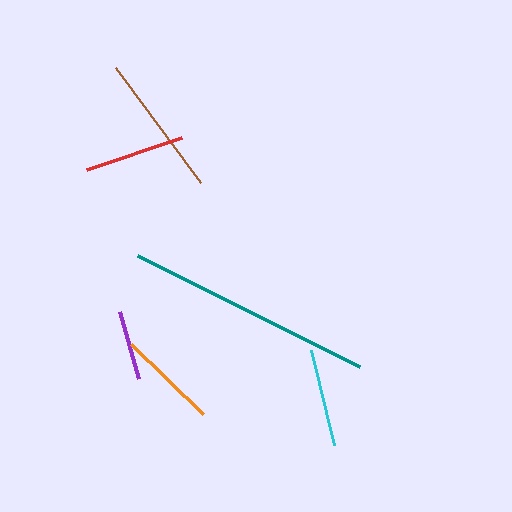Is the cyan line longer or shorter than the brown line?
The brown line is longer than the cyan line.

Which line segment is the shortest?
The purple line is the shortest at approximately 70 pixels.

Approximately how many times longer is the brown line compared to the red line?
The brown line is approximately 1.4 times the length of the red line.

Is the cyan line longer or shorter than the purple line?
The cyan line is longer than the purple line.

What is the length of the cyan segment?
The cyan segment is approximately 98 pixels long.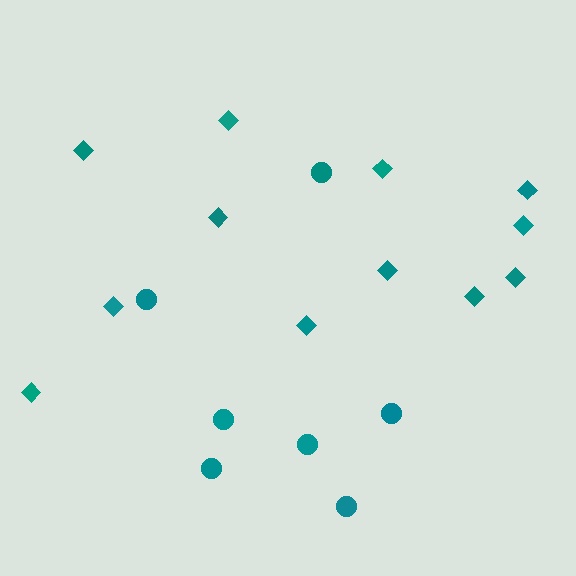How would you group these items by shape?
There are 2 groups: one group of diamonds (12) and one group of circles (7).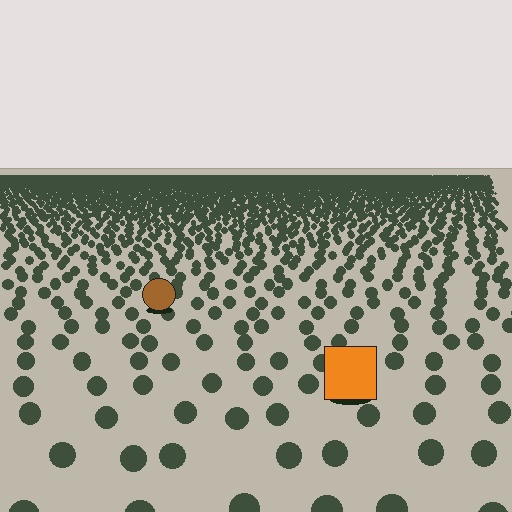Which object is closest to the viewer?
The orange square is closest. The texture marks near it are larger and more spread out.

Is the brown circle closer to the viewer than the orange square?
No. The orange square is closer — you can tell from the texture gradient: the ground texture is coarser near it.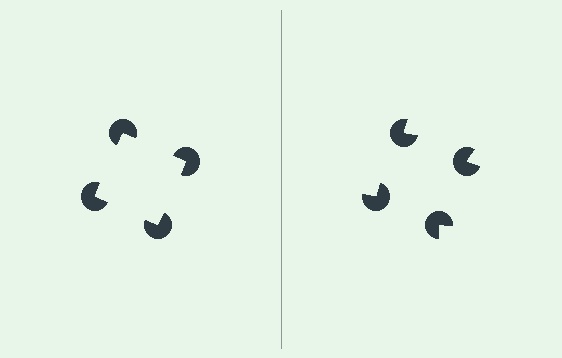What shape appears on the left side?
An illusory square.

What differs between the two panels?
The pac-man discs are positioned identically on both sides; only the wedge orientations differ. On the left they align to a square; on the right they are misaligned.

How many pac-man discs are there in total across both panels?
8 — 4 on each side.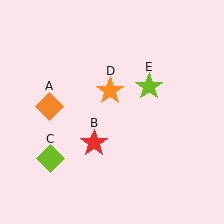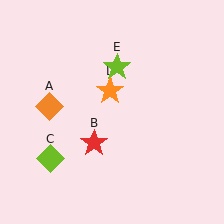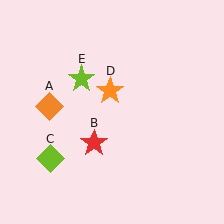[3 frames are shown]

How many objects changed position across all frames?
1 object changed position: lime star (object E).